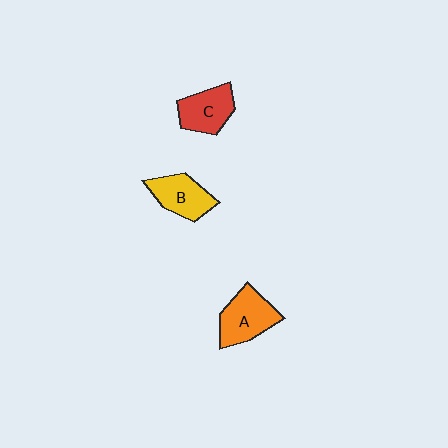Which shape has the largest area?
Shape A (orange).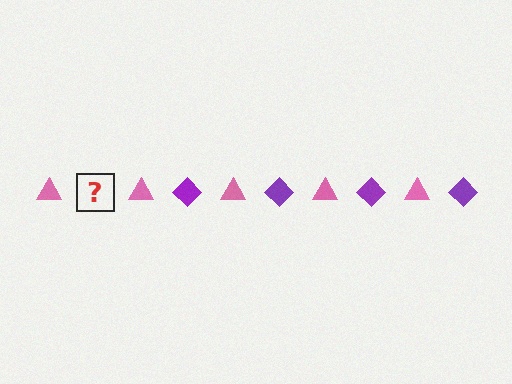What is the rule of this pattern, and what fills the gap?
The rule is that the pattern alternates between pink triangle and purple diamond. The gap should be filled with a purple diamond.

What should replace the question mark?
The question mark should be replaced with a purple diamond.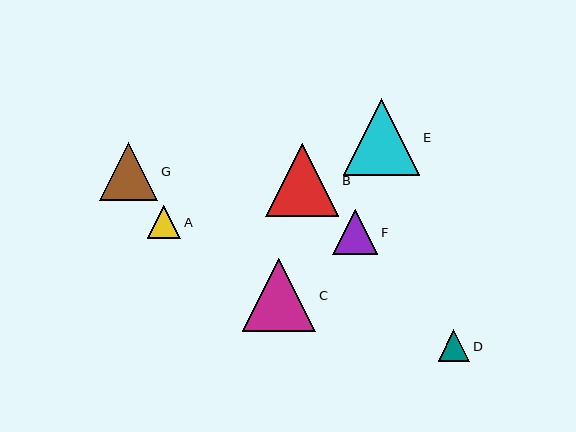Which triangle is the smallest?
Triangle D is the smallest with a size of approximately 32 pixels.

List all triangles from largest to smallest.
From largest to smallest: E, B, C, G, F, A, D.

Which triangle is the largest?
Triangle E is the largest with a size of approximately 77 pixels.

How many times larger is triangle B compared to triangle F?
Triangle B is approximately 1.6 times the size of triangle F.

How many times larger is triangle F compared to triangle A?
Triangle F is approximately 1.4 times the size of triangle A.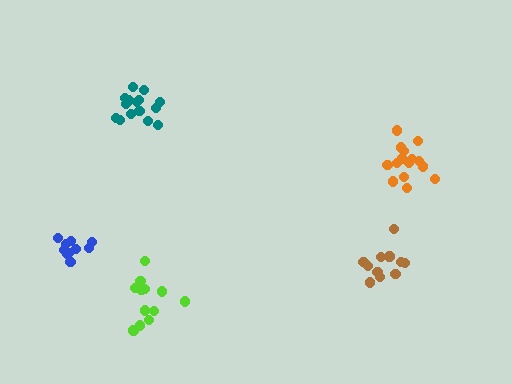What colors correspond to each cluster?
The clusters are colored: blue, brown, orange, lime, teal.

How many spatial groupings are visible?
There are 5 spatial groupings.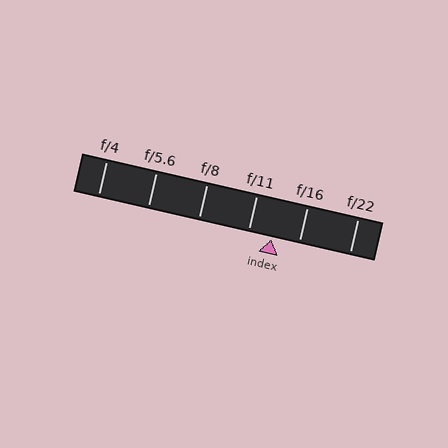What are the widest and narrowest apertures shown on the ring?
The widest aperture shown is f/4 and the narrowest is f/22.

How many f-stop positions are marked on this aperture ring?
There are 6 f-stop positions marked.